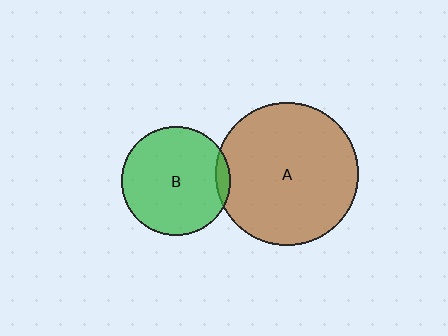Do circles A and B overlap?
Yes.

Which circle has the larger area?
Circle A (brown).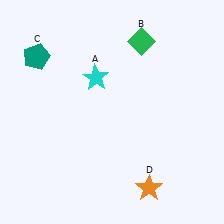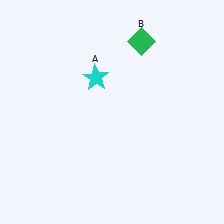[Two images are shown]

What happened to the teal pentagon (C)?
The teal pentagon (C) was removed in Image 2. It was in the top-left area of Image 1.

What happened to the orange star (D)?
The orange star (D) was removed in Image 2. It was in the bottom-right area of Image 1.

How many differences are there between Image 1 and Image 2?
There are 2 differences between the two images.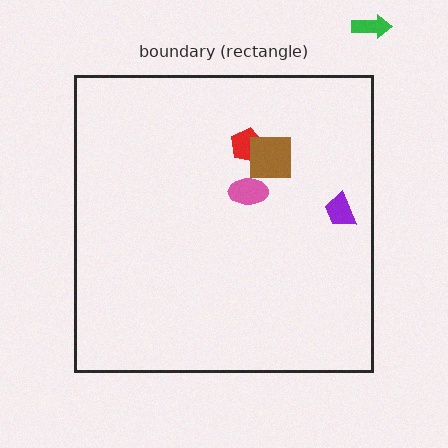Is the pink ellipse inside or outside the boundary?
Inside.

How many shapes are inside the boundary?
4 inside, 1 outside.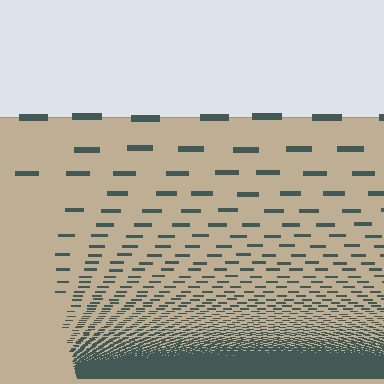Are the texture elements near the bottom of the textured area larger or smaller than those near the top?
Smaller. The gradient is inverted — elements near the bottom are smaller and denser.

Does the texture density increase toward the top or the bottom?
Density increases toward the bottom.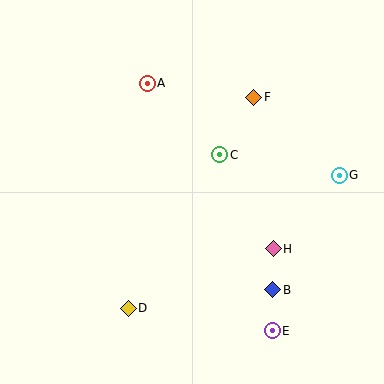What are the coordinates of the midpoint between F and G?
The midpoint between F and G is at (296, 136).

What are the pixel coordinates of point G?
Point G is at (339, 175).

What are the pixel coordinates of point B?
Point B is at (273, 290).